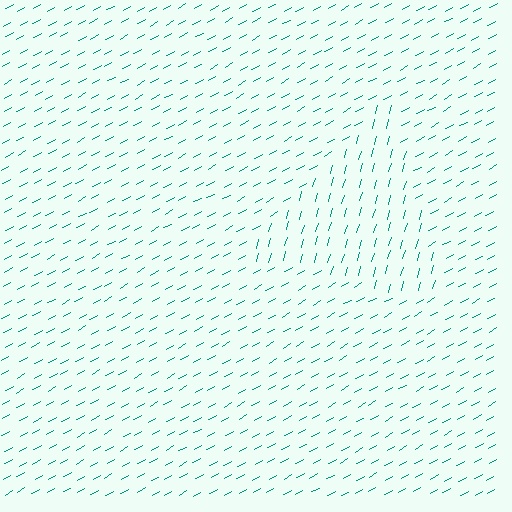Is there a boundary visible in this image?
Yes, there is a texture boundary formed by a change in line orientation.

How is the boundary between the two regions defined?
The boundary is defined purely by a change in line orientation (approximately 45 degrees difference). All lines are the same color and thickness.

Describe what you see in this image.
The image is filled with small teal line segments. A triangle region in the image has lines oriented differently from the surrounding lines, creating a visible texture boundary.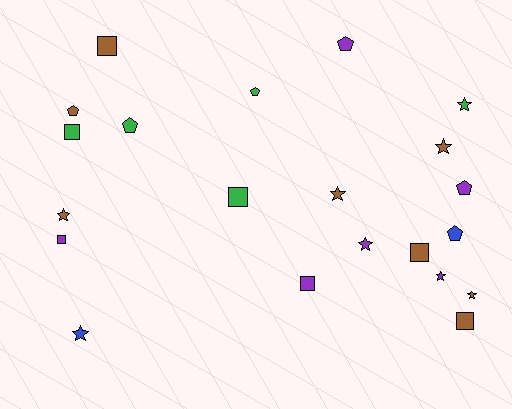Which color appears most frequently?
Brown, with 8 objects.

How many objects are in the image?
There are 21 objects.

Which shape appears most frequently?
Star, with 8 objects.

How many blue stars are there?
There is 1 blue star.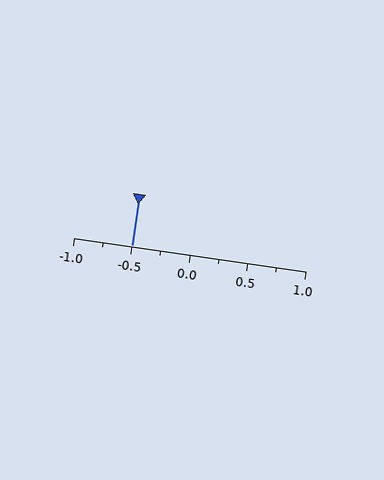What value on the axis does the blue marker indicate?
The marker indicates approximately -0.5.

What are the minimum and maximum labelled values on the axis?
The axis runs from -1.0 to 1.0.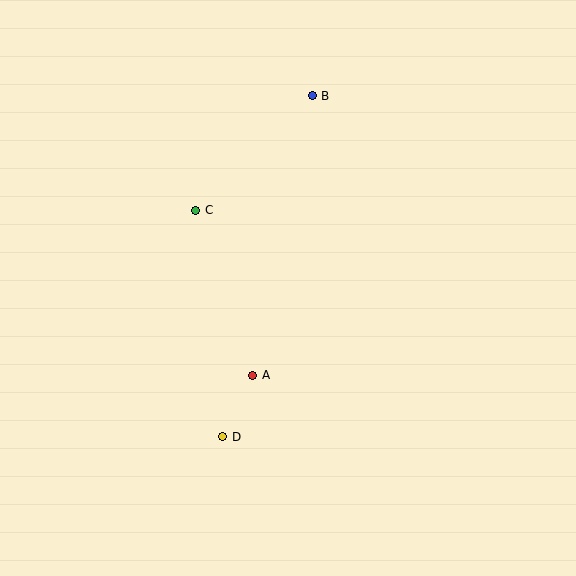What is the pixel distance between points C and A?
The distance between C and A is 175 pixels.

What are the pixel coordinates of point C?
Point C is at (196, 210).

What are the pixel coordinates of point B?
Point B is at (312, 96).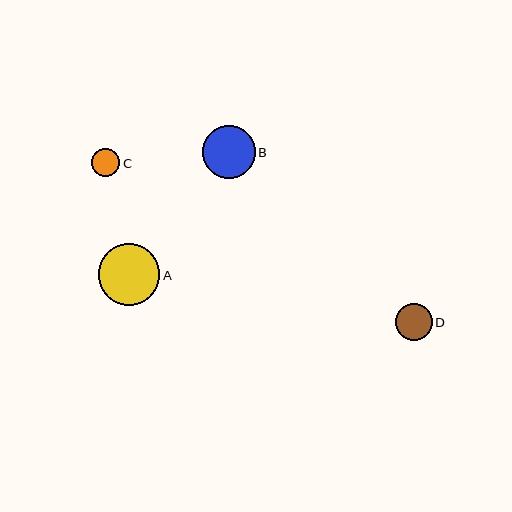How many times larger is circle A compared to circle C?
Circle A is approximately 2.2 times the size of circle C.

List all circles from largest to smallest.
From largest to smallest: A, B, D, C.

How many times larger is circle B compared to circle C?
Circle B is approximately 1.9 times the size of circle C.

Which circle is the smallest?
Circle C is the smallest with a size of approximately 28 pixels.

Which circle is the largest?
Circle A is the largest with a size of approximately 62 pixels.